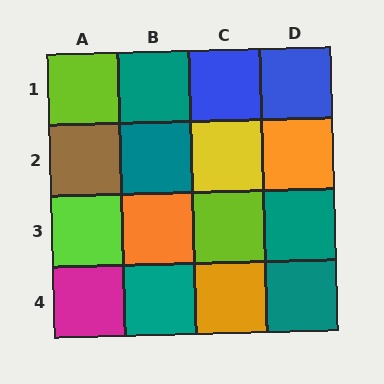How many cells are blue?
2 cells are blue.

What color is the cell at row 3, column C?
Lime.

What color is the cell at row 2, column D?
Orange.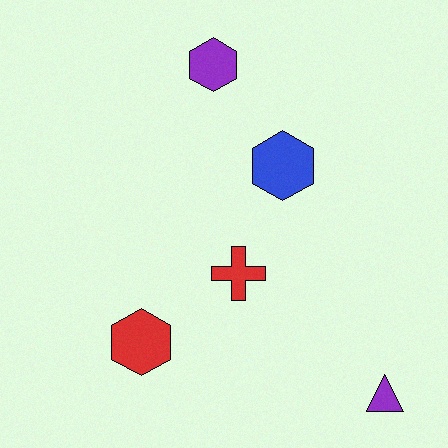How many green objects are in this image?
There are no green objects.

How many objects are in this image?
There are 5 objects.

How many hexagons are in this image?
There are 3 hexagons.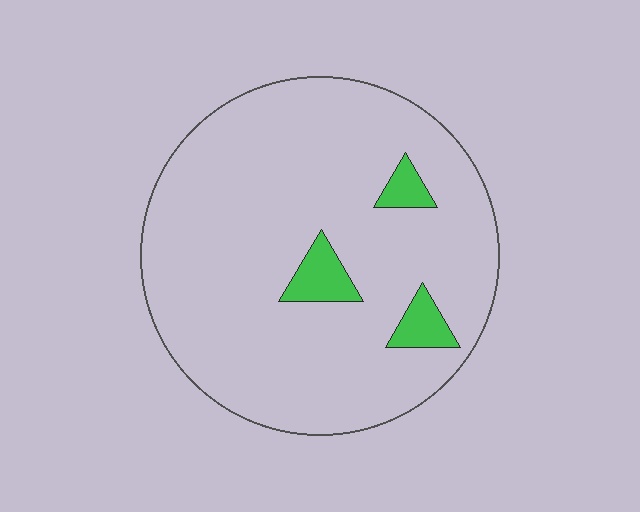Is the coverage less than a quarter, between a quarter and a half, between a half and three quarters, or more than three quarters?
Less than a quarter.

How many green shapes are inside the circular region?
3.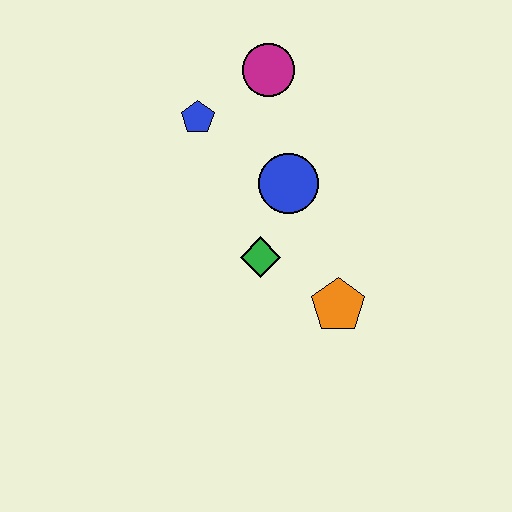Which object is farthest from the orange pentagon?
The magenta circle is farthest from the orange pentagon.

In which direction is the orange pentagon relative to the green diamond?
The orange pentagon is to the right of the green diamond.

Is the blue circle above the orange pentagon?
Yes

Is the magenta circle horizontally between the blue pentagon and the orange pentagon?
Yes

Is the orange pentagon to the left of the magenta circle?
No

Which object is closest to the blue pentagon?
The magenta circle is closest to the blue pentagon.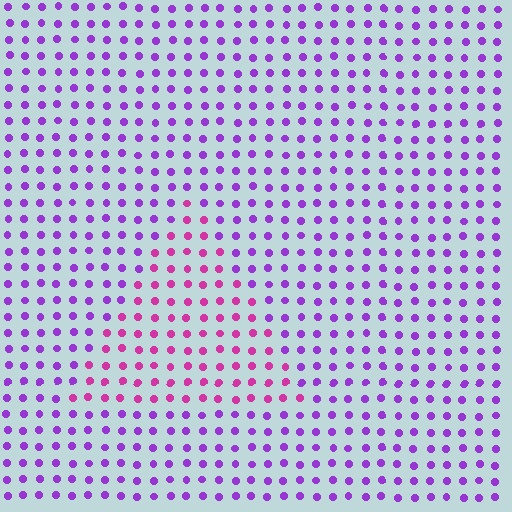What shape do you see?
I see a triangle.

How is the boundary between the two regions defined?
The boundary is defined purely by a slight shift in hue (about 40 degrees). Spacing, size, and orientation are identical on both sides.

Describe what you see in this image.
The image is filled with small purple elements in a uniform arrangement. A triangle-shaped region is visible where the elements are tinted to a slightly different hue, forming a subtle color boundary.